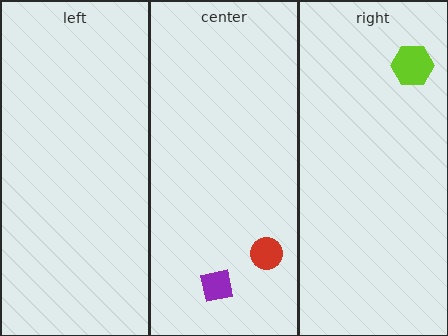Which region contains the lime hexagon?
The right region.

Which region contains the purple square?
The center region.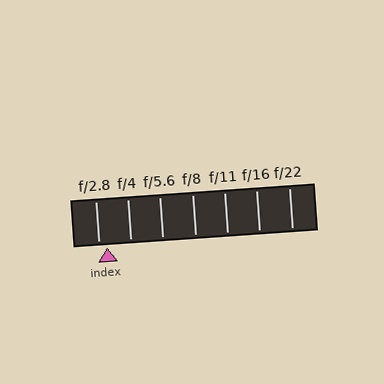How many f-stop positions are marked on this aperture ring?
There are 7 f-stop positions marked.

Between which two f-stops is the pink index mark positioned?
The index mark is between f/2.8 and f/4.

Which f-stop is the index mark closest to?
The index mark is closest to f/2.8.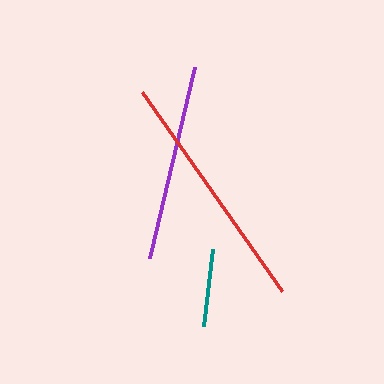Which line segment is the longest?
The red line is the longest at approximately 243 pixels.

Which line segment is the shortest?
The teal line is the shortest at approximately 78 pixels.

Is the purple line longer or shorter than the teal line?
The purple line is longer than the teal line.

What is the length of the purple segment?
The purple segment is approximately 197 pixels long.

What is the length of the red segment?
The red segment is approximately 243 pixels long.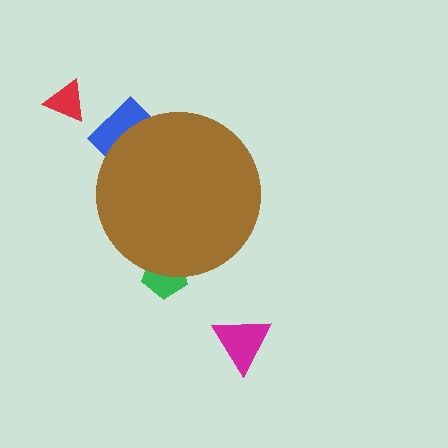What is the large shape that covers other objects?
A brown circle.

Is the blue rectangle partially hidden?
Yes, the blue rectangle is partially hidden behind the brown circle.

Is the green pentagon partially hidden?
Yes, the green pentagon is partially hidden behind the brown circle.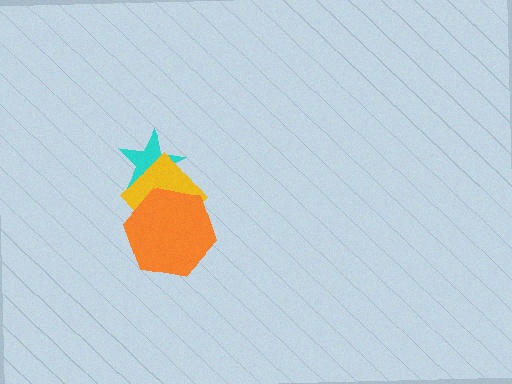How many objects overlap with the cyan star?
2 objects overlap with the cyan star.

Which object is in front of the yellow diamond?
The orange hexagon is in front of the yellow diamond.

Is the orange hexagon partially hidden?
No, no other shape covers it.